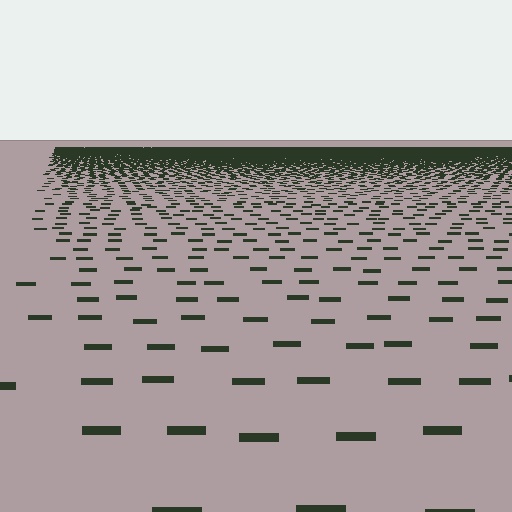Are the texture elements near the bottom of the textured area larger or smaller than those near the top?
Larger. Near the bottom, elements are closer to the viewer and appear at a bigger on-screen size.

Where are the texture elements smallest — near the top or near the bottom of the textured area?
Near the top.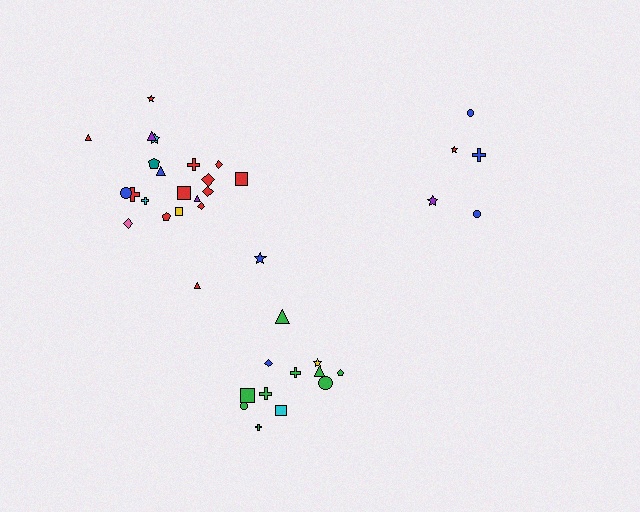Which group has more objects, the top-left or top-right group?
The top-left group.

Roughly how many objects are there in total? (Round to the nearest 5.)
Roughly 40 objects in total.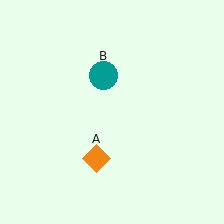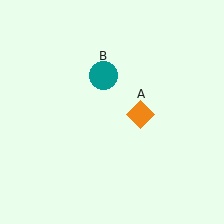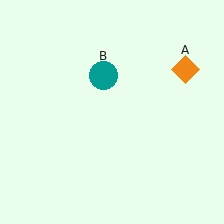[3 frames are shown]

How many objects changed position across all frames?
1 object changed position: orange diamond (object A).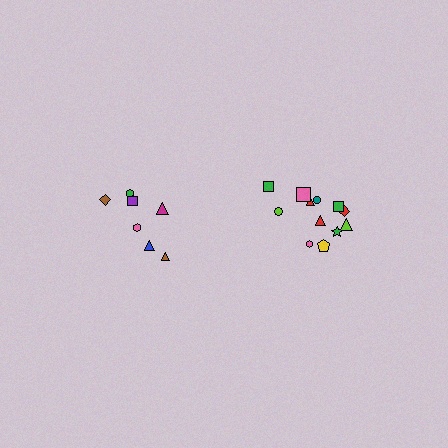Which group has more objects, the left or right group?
The right group.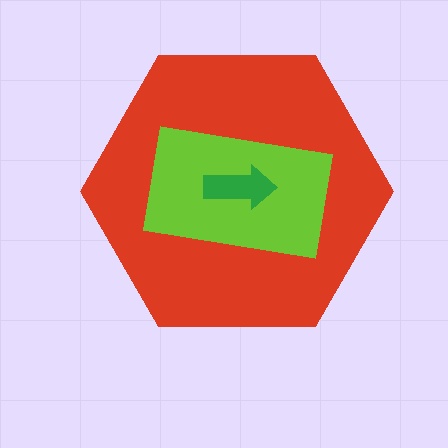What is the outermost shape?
The red hexagon.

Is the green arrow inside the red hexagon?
Yes.